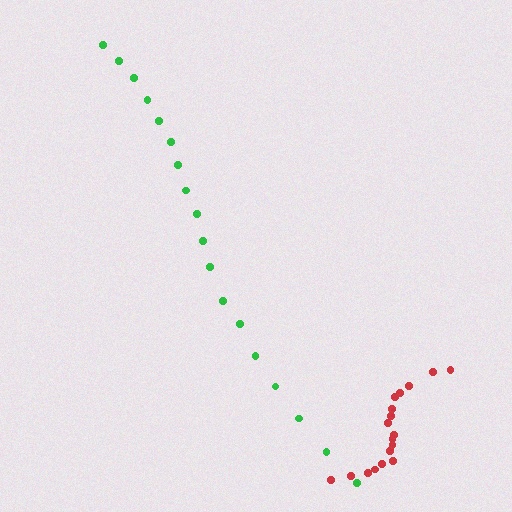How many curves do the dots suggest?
There are 2 distinct paths.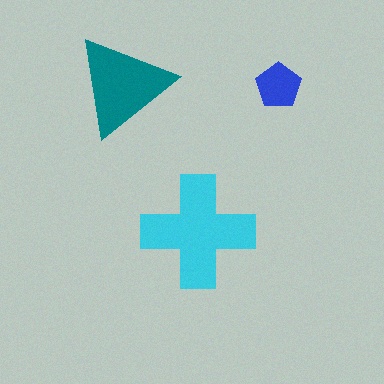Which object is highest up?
The teal triangle is topmost.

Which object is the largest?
The cyan cross.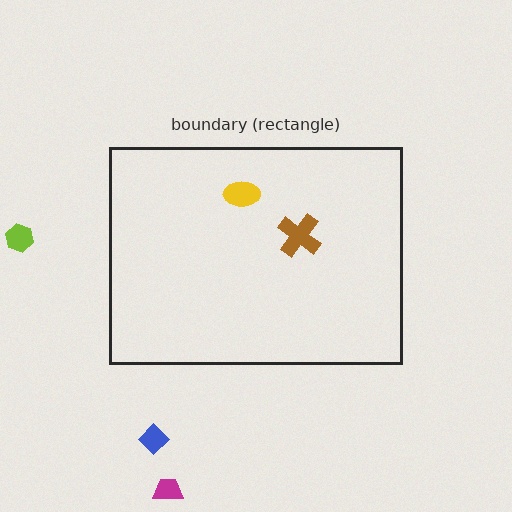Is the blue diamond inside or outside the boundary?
Outside.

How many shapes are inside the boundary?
2 inside, 3 outside.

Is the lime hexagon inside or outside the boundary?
Outside.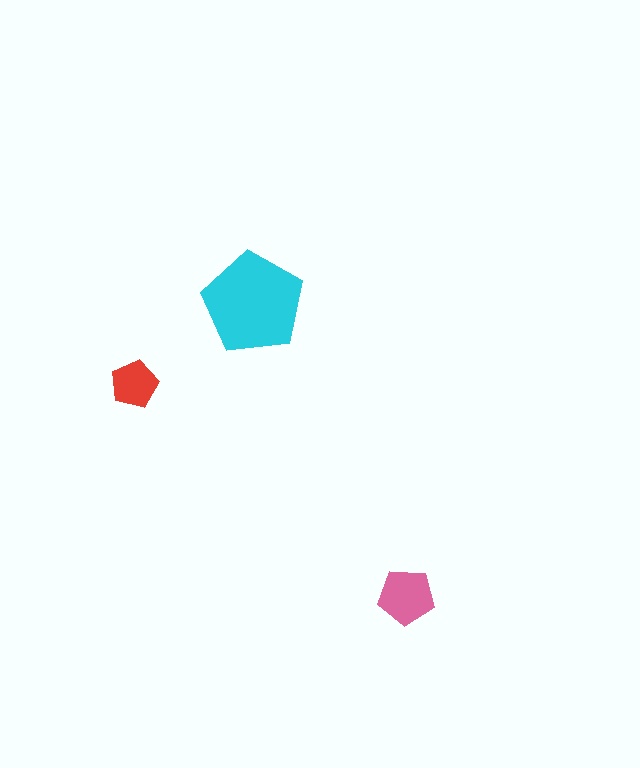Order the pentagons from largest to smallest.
the cyan one, the pink one, the red one.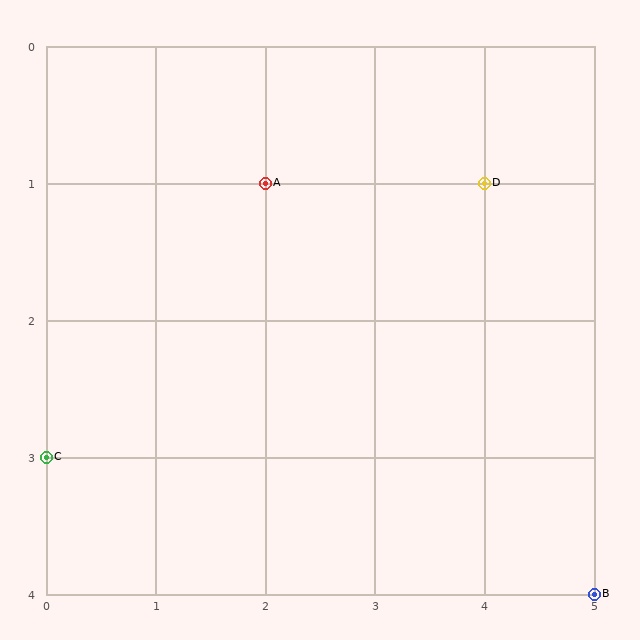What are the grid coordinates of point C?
Point C is at grid coordinates (0, 3).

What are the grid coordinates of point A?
Point A is at grid coordinates (2, 1).